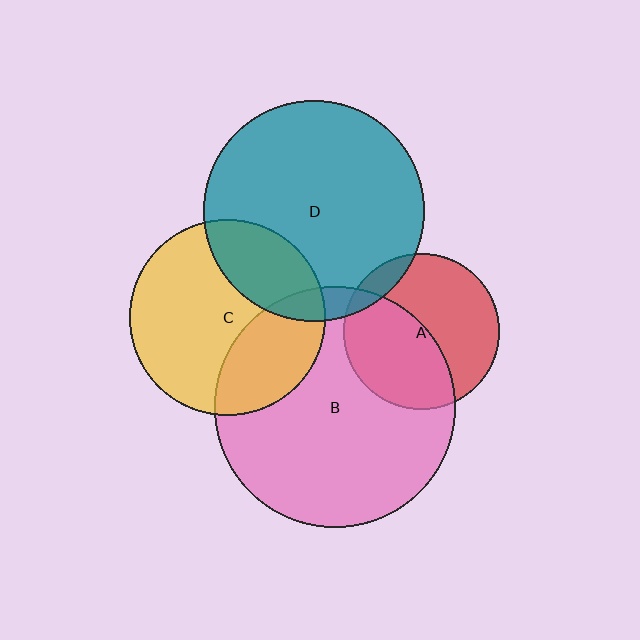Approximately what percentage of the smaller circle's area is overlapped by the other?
Approximately 50%.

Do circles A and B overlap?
Yes.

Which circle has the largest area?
Circle B (pink).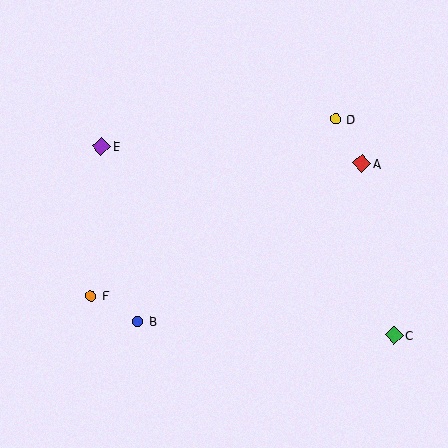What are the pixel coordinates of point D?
Point D is at (336, 119).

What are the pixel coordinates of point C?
Point C is at (394, 335).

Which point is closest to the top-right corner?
Point D is closest to the top-right corner.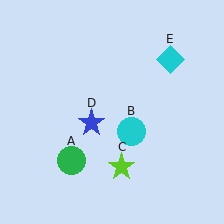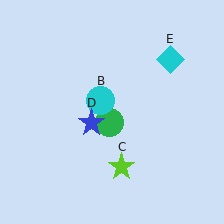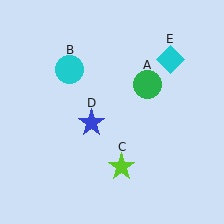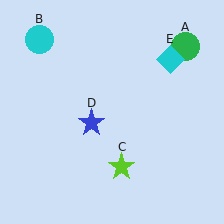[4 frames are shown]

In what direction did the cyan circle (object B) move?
The cyan circle (object B) moved up and to the left.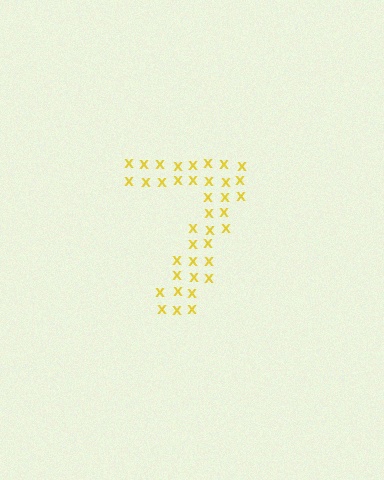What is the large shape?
The large shape is the digit 7.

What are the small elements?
The small elements are letter X's.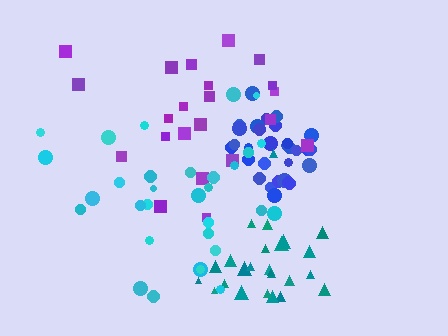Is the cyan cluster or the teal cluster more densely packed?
Teal.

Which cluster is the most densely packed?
Blue.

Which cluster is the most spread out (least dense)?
Purple.